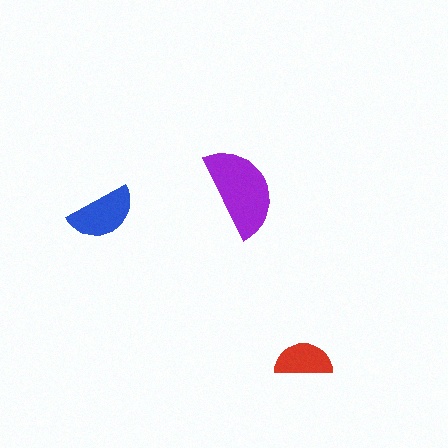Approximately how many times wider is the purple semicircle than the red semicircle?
About 1.5 times wider.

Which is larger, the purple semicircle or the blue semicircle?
The purple one.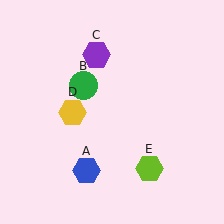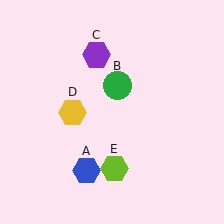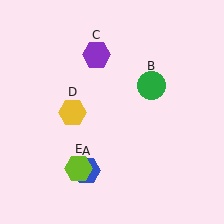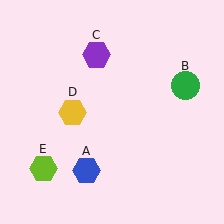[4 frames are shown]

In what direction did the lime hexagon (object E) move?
The lime hexagon (object E) moved left.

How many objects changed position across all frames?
2 objects changed position: green circle (object B), lime hexagon (object E).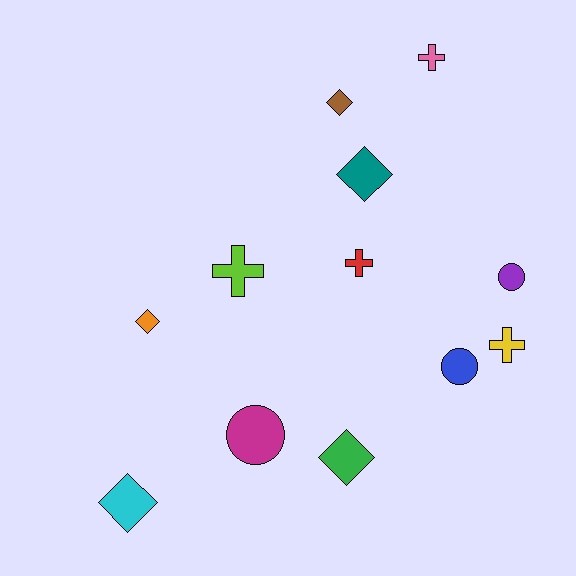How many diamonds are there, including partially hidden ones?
There are 5 diamonds.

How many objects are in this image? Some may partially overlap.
There are 12 objects.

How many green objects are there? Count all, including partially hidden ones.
There is 1 green object.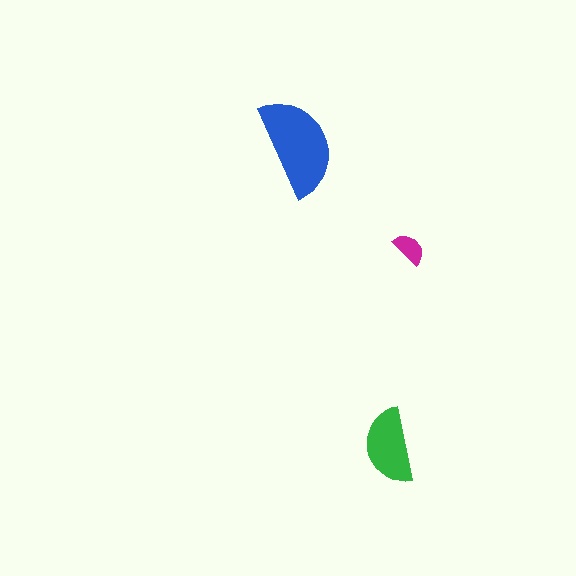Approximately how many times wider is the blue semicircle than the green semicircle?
About 1.5 times wider.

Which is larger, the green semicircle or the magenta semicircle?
The green one.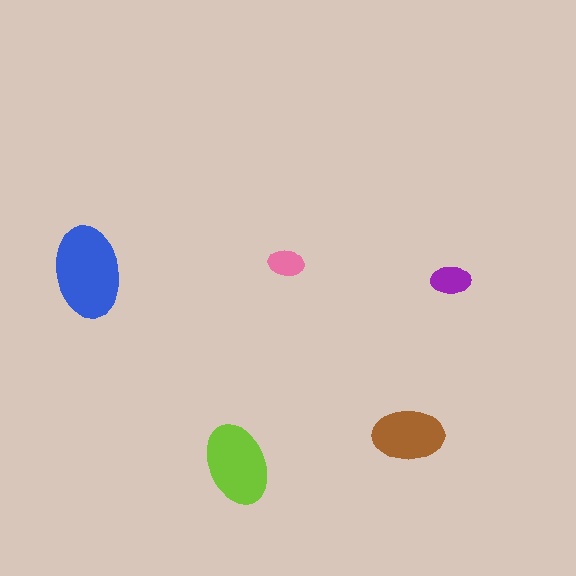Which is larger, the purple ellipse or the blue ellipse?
The blue one.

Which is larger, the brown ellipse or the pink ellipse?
The brown one.